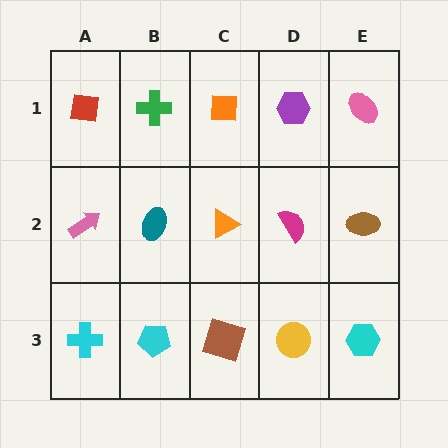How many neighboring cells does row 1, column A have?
2.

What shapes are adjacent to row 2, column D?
A purple hexagon (row 1, column D), a yellow circle (row 3, column D), an orange triangle (row 2, column C), a brown ellipse (row 2, column E).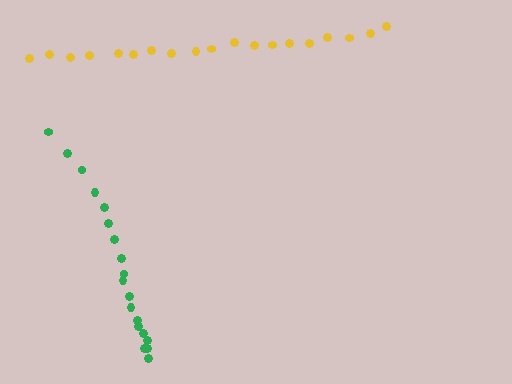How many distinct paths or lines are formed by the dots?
There are 2 distinct paths.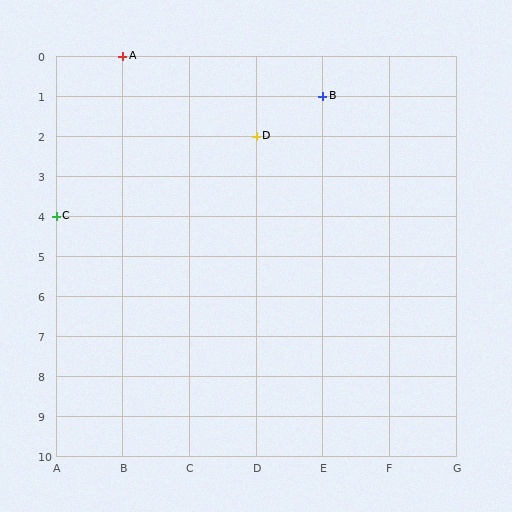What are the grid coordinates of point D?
Point D is at grid coordinates (D, 2).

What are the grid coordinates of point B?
Point B is at grid coordinates (E, 1).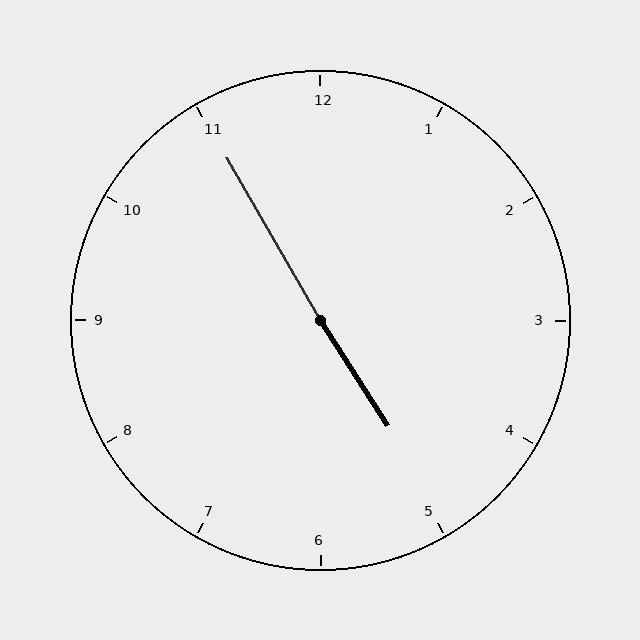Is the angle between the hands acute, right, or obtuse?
It is obtuse.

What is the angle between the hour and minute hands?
Approximately 178 degrees.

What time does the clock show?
4:55.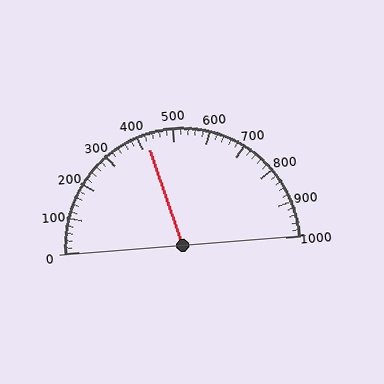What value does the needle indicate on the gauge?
The needle indicates approximately 420.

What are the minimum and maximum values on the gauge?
The gauge ranges from 0 to 1000.